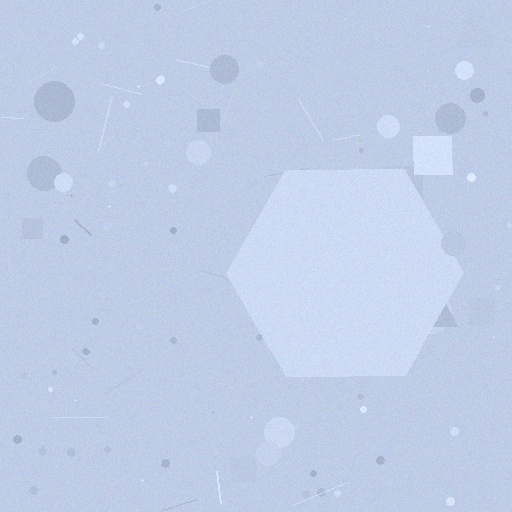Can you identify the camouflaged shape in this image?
The camouflaged shape is a hexagon.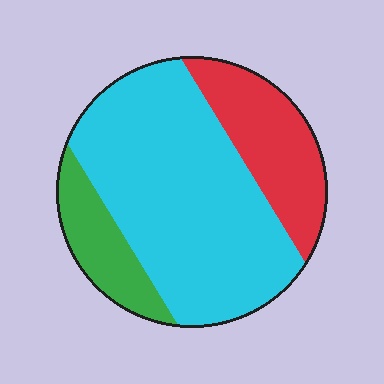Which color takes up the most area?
Cyan, at roughly 65%.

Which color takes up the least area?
Green, at roughly 15%.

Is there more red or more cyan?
Cyan.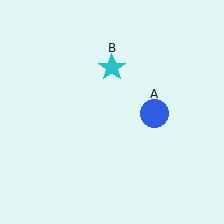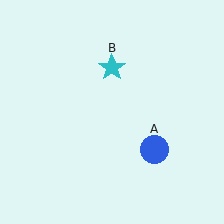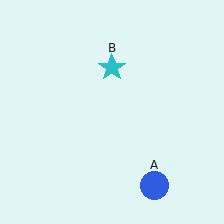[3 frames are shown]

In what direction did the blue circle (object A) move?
The blue circle (object A) moved down.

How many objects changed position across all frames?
1 object changed position: blue circle (object A).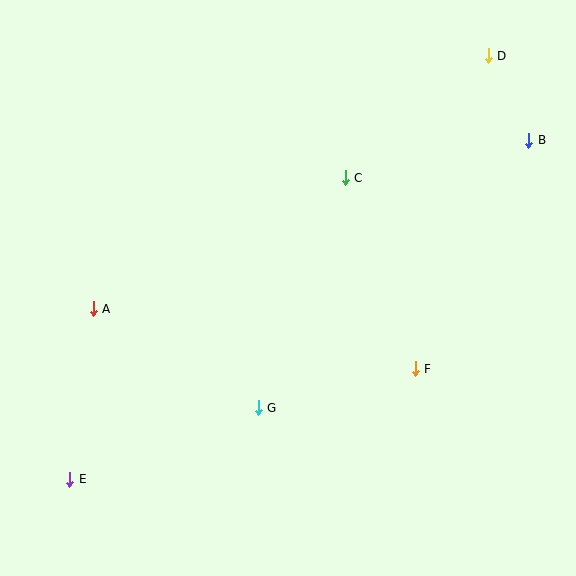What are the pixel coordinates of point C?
Point C is at (345, 178).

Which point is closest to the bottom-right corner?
Point F is closest to the bottom-right corner.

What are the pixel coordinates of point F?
Point F is at (415, 369).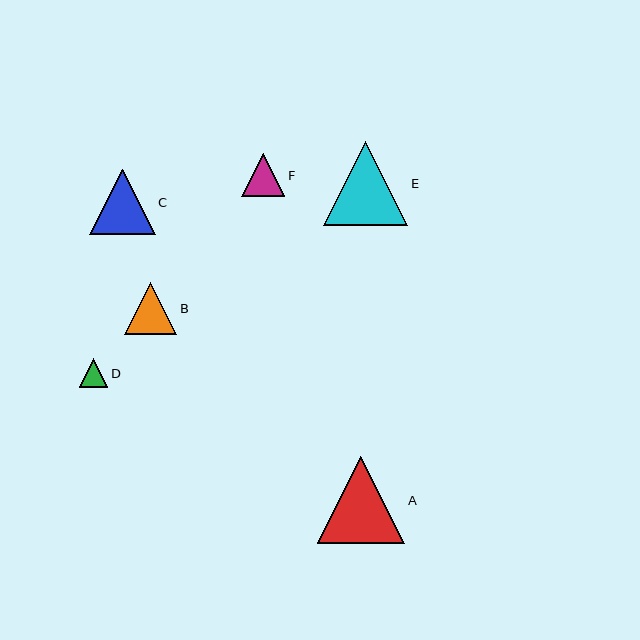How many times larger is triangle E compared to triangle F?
Triangle E is approximately 1.9 times the size of triangle F.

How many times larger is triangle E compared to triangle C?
Triangle E is approximately 1.3 times the size of triangle C.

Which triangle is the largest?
Triangle A is the largest with a size of approximately 87 pixels.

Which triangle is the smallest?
Triangle D is the smallest with a size of approximately 28 pixels.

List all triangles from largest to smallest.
From largest to smallest: A, E, C, B, F, D.